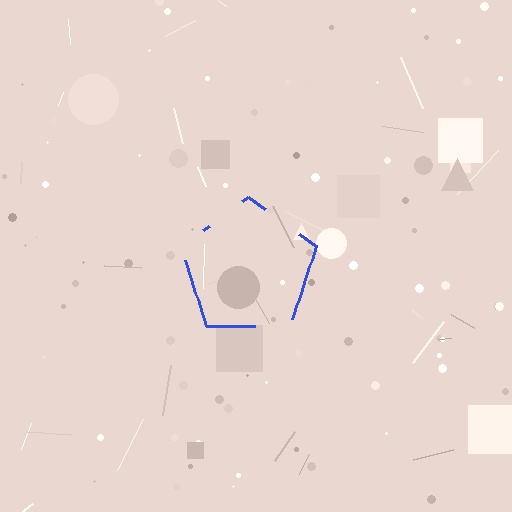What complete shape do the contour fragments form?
The contour fragments form a pentagon.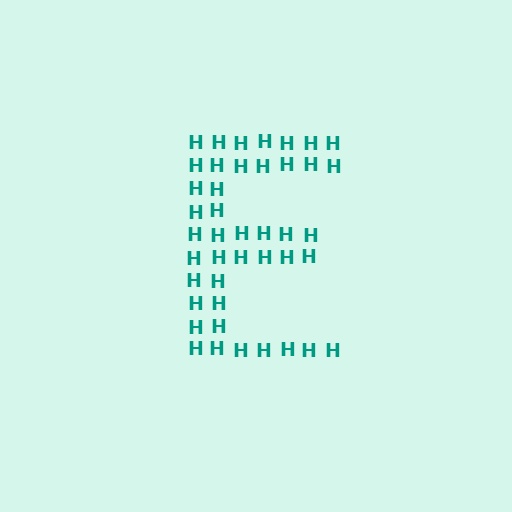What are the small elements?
The small elements are letter H's.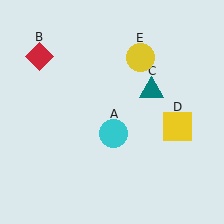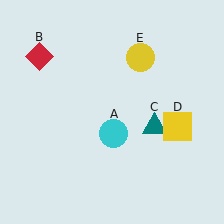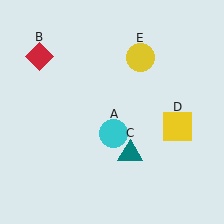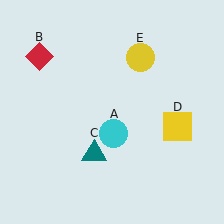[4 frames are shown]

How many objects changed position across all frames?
1 object changed position: teal triangle (object C).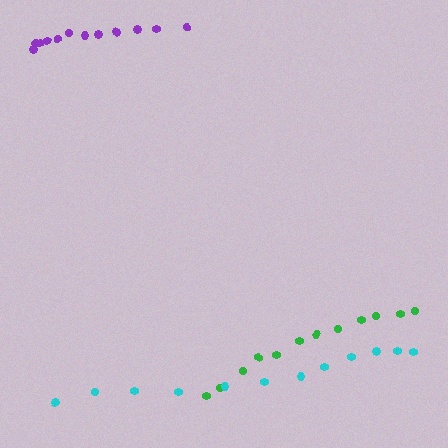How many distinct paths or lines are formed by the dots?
There are 3 distinct paths.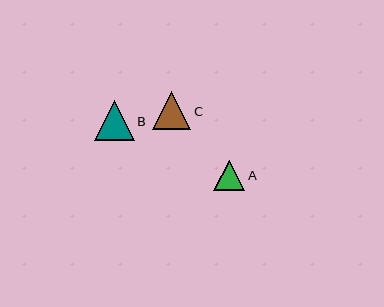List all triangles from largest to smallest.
From largest to smallest: B, C, A.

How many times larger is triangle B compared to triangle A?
Triangle B is approximately 1.3 times the size of triangle A.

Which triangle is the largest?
Triangle B is the largest with a size of approximately 40 pixels.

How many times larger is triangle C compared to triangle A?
Triangle C is approximately 1.2 times the size of triangle A.